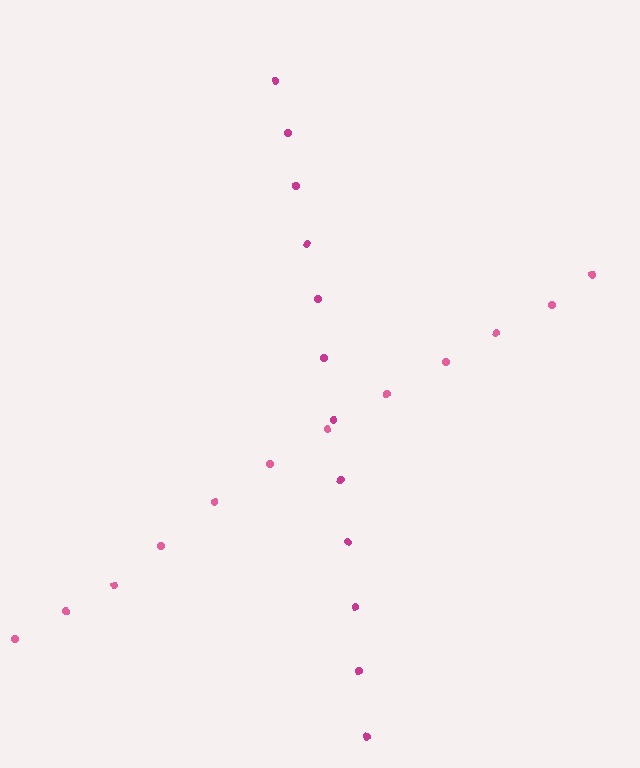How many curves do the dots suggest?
There are 2 distinct paths.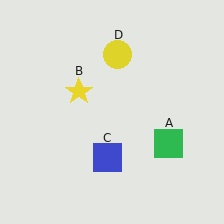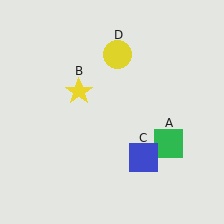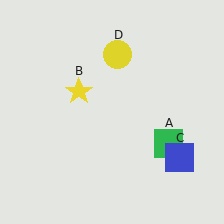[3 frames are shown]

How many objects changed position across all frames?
1 object changed position: blue square (object C).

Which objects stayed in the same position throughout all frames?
Green square (object A) and yellow star (object B) and yellow circle (object D) remained stationary.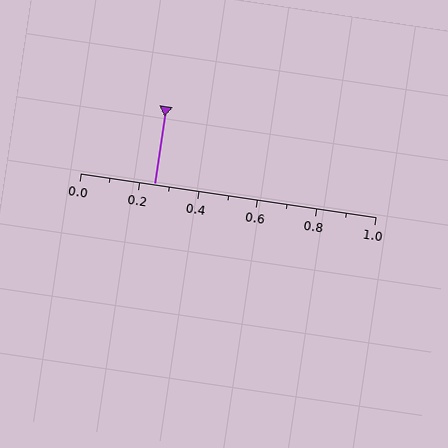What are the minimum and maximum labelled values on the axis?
The axis runs from 0.0 to 1.0.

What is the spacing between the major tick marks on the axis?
The major ticks are spaced 0.2 apart.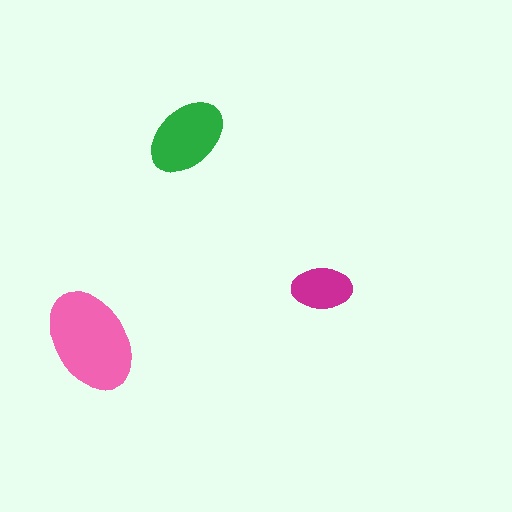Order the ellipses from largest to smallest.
the pink one, the green one, the magenta one.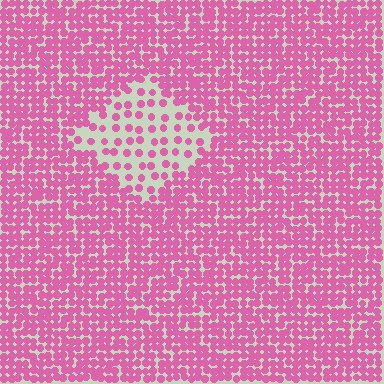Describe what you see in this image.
The image contains small pink elements arranged at two different densities. A diamond-shaped region is visible where the elements are less densely packed than the surrounding area.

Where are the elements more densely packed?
The elements are more densely packed outside the diamond boundary.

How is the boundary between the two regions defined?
The boundary is defined by a change in element density (approximately 2.7x ratio). All elements are the same color, size, and shape.